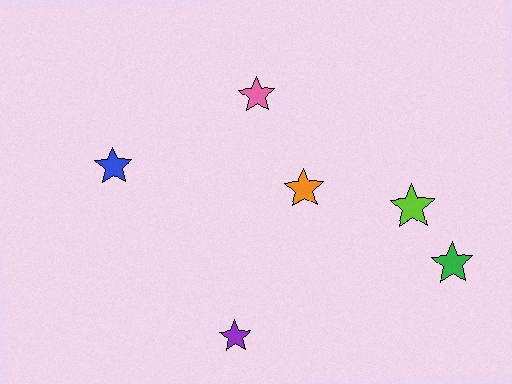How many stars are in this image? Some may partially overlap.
There are 6 stars.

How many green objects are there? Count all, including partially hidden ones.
There is 1 green object.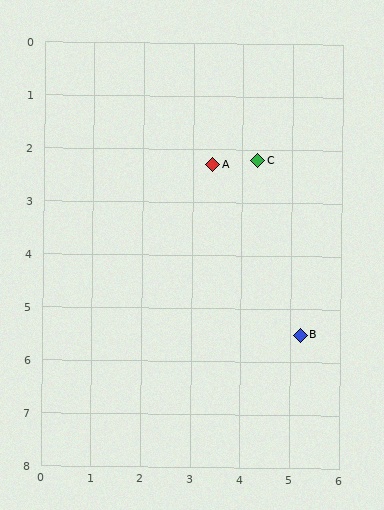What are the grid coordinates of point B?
Point B is at approximately (5.2, 5.5).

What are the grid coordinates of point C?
Point C is at approximately (4.3, 2.2).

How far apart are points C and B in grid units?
Points C and B are about 3.4 grid units apart.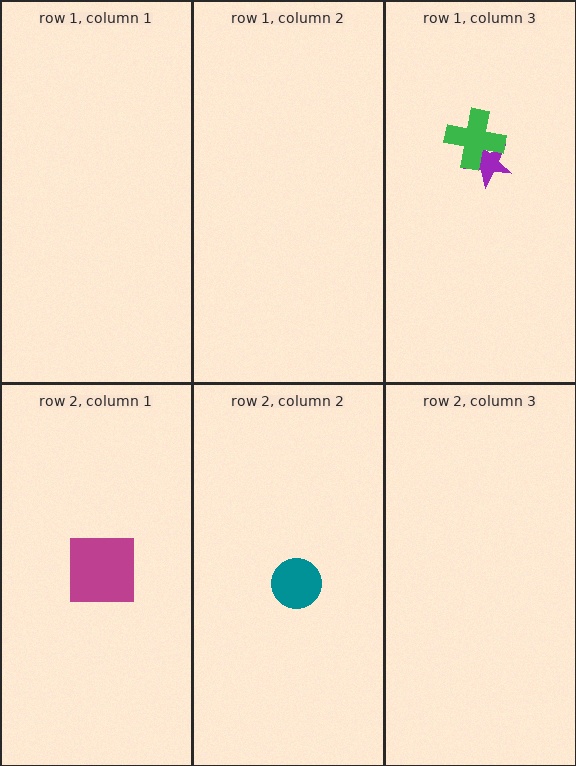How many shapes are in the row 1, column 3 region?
2.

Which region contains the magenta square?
The row 2, column 1 region.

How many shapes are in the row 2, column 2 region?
1.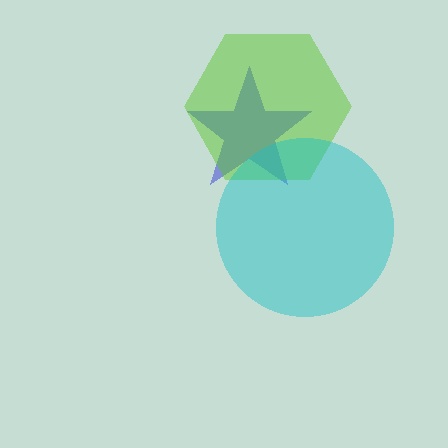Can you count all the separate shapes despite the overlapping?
Yes, there are 3 separate shapes.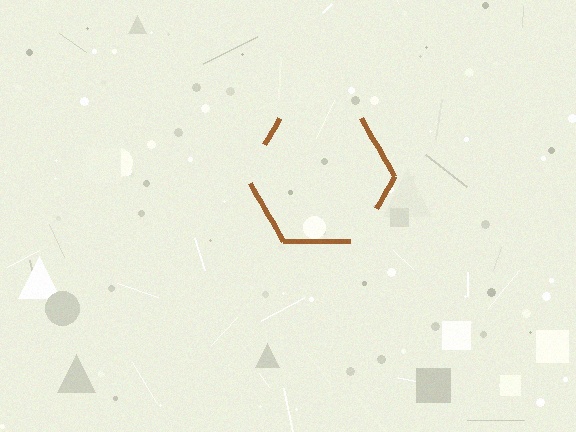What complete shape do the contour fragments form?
The contour fragments form a hexagon.